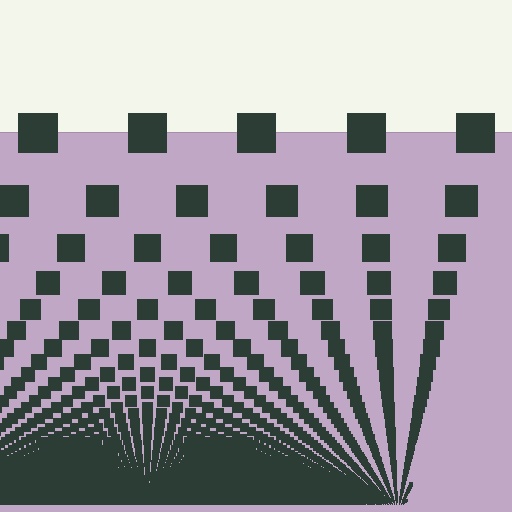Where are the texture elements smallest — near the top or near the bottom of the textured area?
Near the bottom.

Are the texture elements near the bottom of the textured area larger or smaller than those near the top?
Smaller. The gradient is inverted — elements near the bottom are smaller and denser.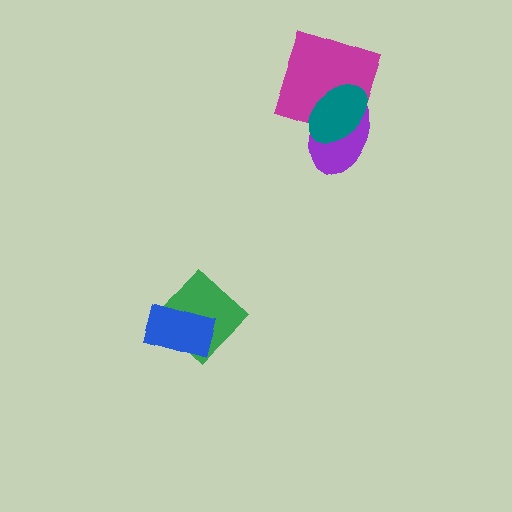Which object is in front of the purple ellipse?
The teal ellipse is in front of the purple ellipse.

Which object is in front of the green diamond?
The blue rectangle is in front of the green diamond.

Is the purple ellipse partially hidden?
Yes, it is partially covered by another shape.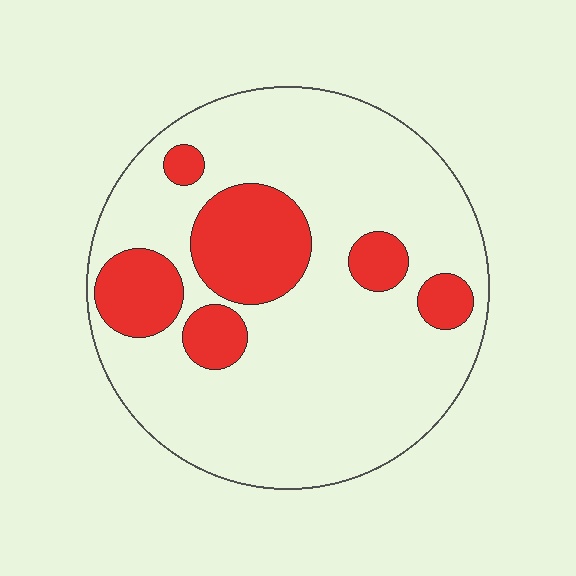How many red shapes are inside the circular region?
6.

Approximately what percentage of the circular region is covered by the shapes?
Approximately 20%.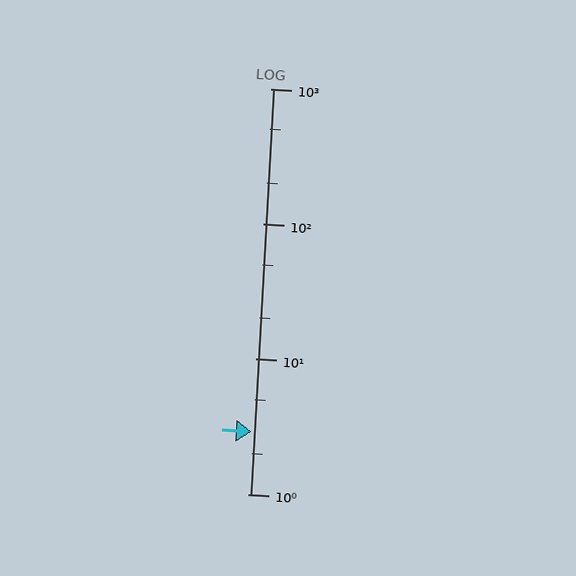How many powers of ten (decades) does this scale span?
The scale spans 3 decades, from 1 to 1000.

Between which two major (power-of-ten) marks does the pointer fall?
The pointer is between 1 and 10.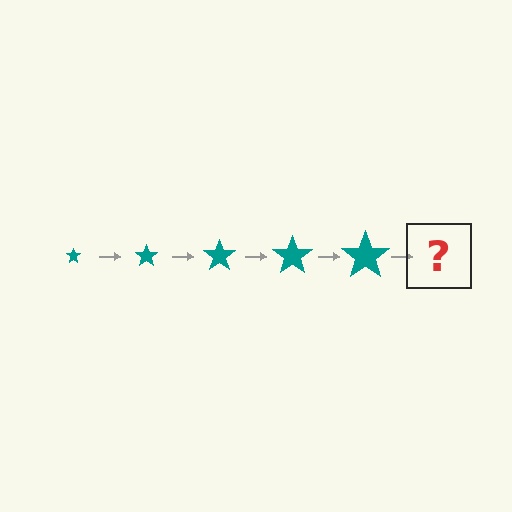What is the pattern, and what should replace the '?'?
The pattern is that the star gets progressively larger each step. The '?' should be a teal star, larger than the previous one.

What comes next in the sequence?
The next element should be a teal star, larger than the previous one.